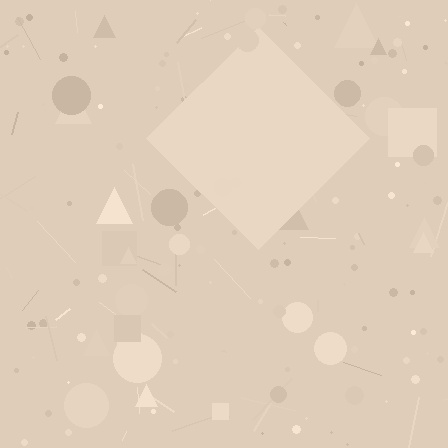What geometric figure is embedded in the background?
A diamond is embedded in the background.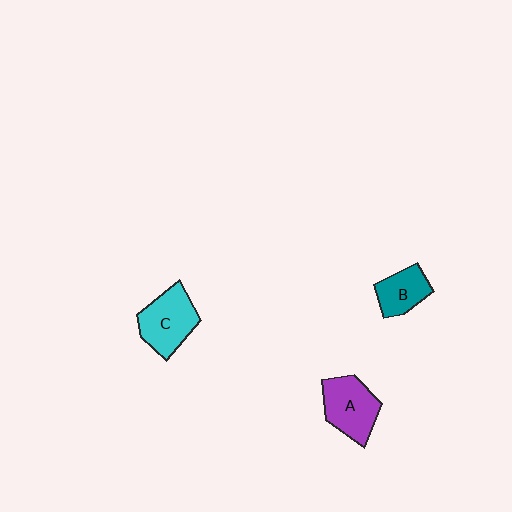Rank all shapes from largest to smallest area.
From largest to smallest: C (cyan), A (purple), B (teal).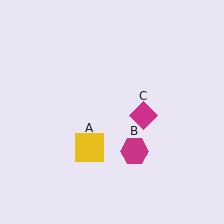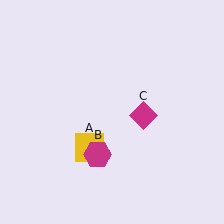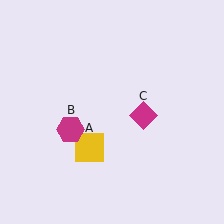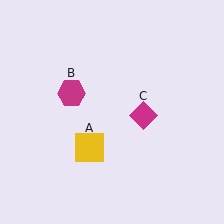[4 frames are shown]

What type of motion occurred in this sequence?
The magenta hexagon (object B) rotated clockwise around the center of the scene.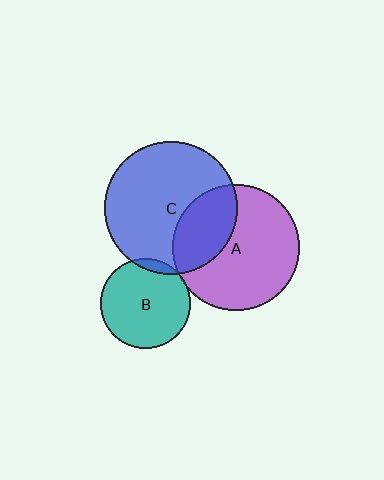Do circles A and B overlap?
Yes.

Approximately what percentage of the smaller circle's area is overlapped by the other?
Approximately 5%.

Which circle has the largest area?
Circle C (blue).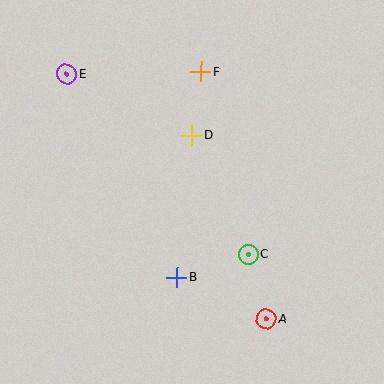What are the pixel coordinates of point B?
Point B is at (177, 277).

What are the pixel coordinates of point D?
Point D is at (192, 135).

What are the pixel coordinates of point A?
Point A is at (266, 319).